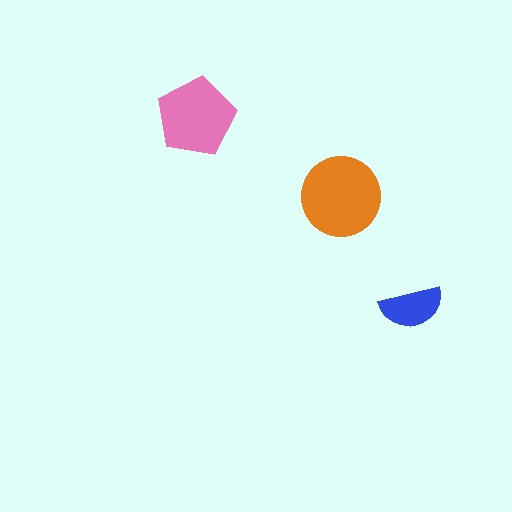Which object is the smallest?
The blue semicircle.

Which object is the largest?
The orange circle.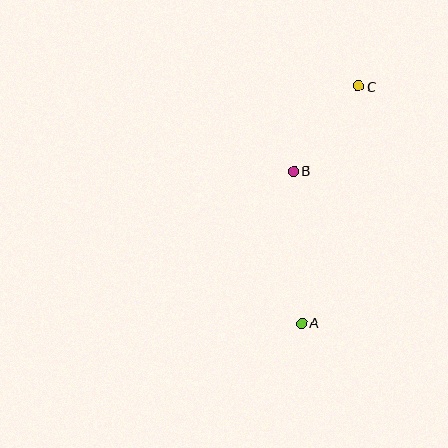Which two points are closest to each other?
Points B and C are closest to each other.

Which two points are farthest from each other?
Points A and C are farthest from each other.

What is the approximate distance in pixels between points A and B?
The distance between A and B is approximately 153 pixels.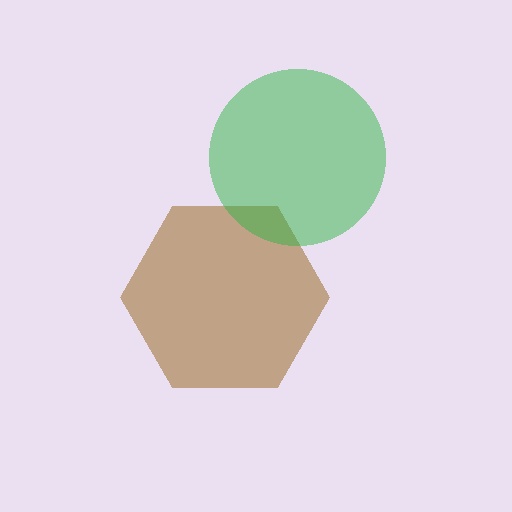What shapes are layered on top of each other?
The layered shapes are: a brown hexagon, a green circle.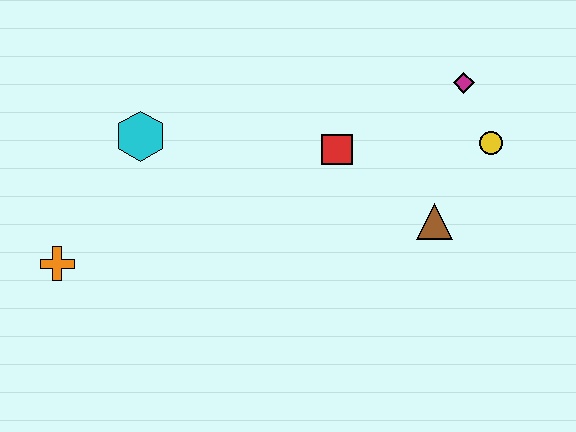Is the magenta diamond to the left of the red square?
No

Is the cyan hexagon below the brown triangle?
No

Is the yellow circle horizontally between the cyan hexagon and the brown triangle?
No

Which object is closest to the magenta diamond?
The yellow circle is closest to the magenta diamond.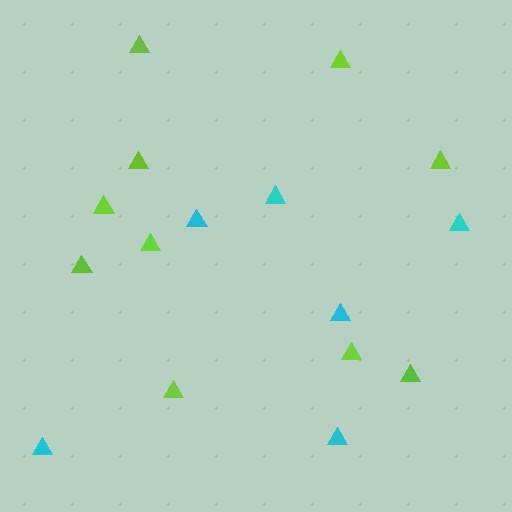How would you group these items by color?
There are 2 groups: one group of cyan triangles (6) and one group of lime triangles (10).